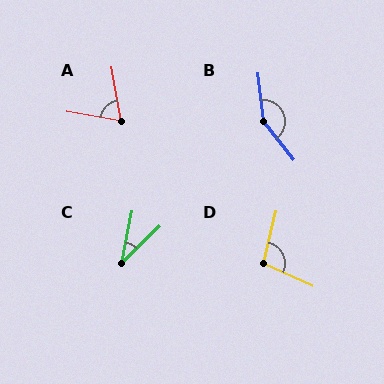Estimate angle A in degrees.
Approximately 70 degrees.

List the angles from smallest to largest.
C (35°), A (70°), D (101°), B (148°).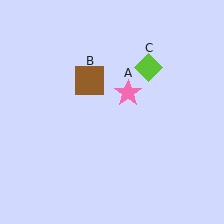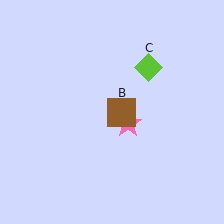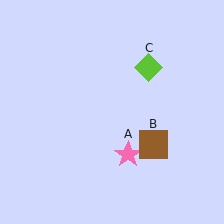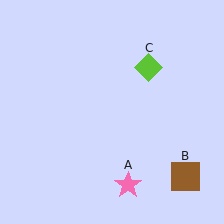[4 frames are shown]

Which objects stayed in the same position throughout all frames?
Lime diamond (object C) remained stationary.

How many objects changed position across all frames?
2 objects changed position: pink star (object A), brown square (object B).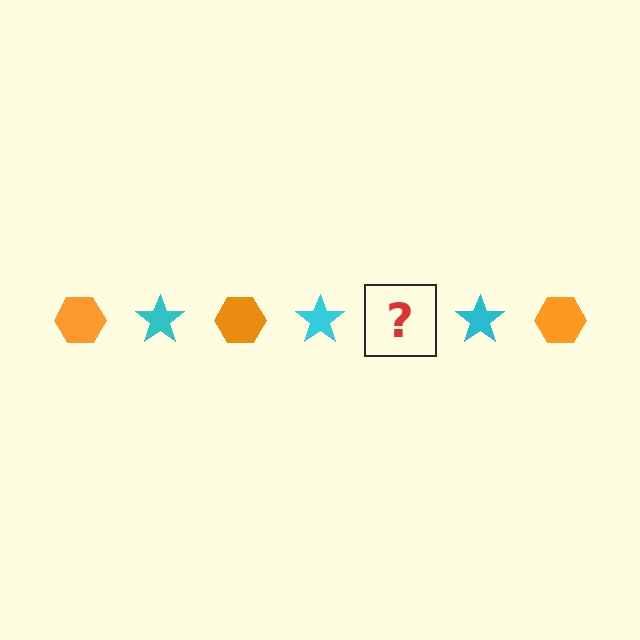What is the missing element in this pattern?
The missing element is an orange hexagon.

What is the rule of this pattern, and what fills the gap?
The rule is that the pattern alternates between orange hexagon and cyan star. The gap should be filled with an orange hexagon.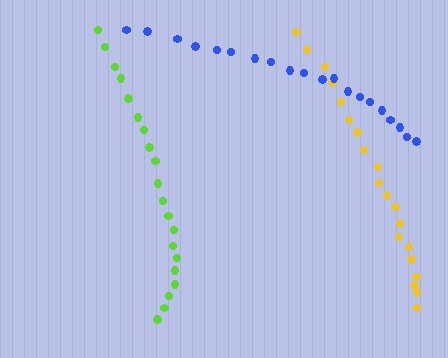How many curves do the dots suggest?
There are 3 distinct paths.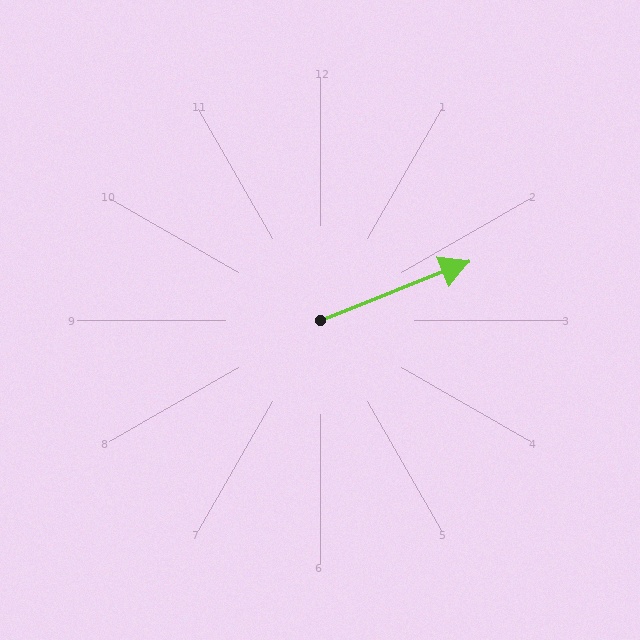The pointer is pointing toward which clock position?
Roughly 2 o'clock.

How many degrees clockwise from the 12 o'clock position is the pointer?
Approximately 68 degrees.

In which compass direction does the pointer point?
East.